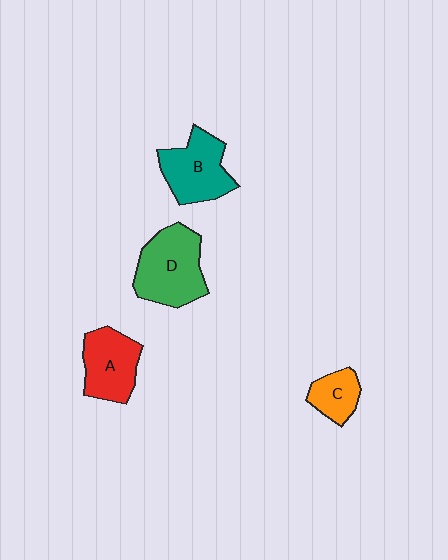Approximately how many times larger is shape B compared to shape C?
Approximately 1.9 times.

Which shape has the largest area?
Shape D (green).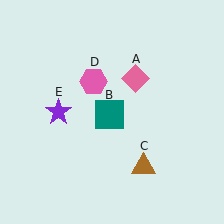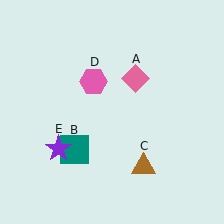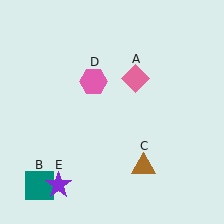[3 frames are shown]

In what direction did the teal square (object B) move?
The teal square (object B) moved down and to the left.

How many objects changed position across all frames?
2 objects changed position: teal square (object B), purple star (object E).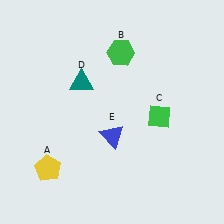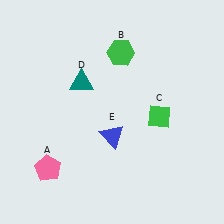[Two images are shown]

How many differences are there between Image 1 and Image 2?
There is 1 difference between the two images.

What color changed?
The pentagon (A) changed from yellow in Image 1 to pink in Image 2.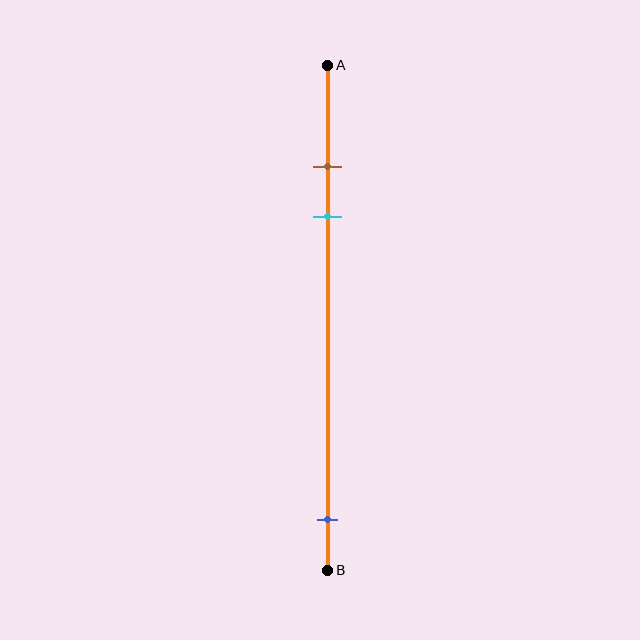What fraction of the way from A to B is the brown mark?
The brown mark is approximately 20% (0.2) of the way from A to B.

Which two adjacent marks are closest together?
The brown and cyan marks are the closest adjacent pair.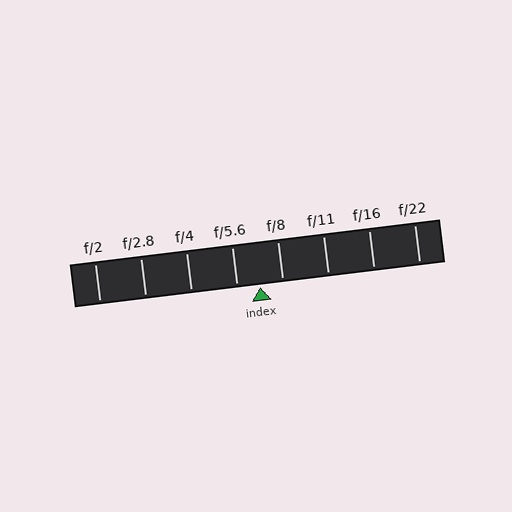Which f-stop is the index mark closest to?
The index mark is closest to f/8.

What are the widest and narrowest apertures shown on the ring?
The widest aperture shown is f/2 and the narrowest is f/22.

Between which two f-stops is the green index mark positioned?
The index mark is between f/5.6 and f/8.